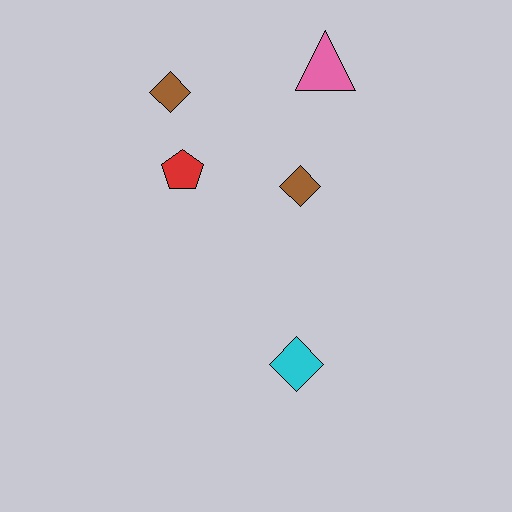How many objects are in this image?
There are 5 objects.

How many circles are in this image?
There are no circles.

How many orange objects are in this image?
There are no orange objects.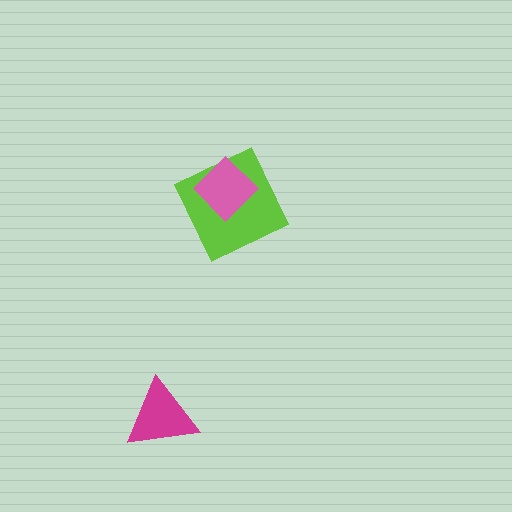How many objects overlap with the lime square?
1 object overlaps with the lime square.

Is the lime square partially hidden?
Yes, it is partially covered by another shape.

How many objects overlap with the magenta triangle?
0 objects overlap with the magenta triangle.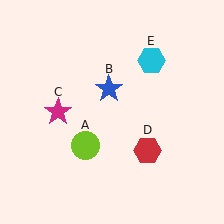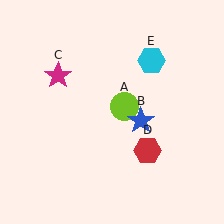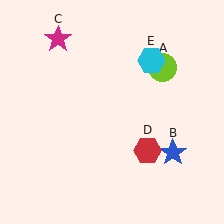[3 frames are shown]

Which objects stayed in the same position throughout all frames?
Red hexagon (object D) and cyan hexagon (object E) remained stationary.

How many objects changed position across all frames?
3 objects changed position: lime circle (object A), blue star (object B), magenta star (object C).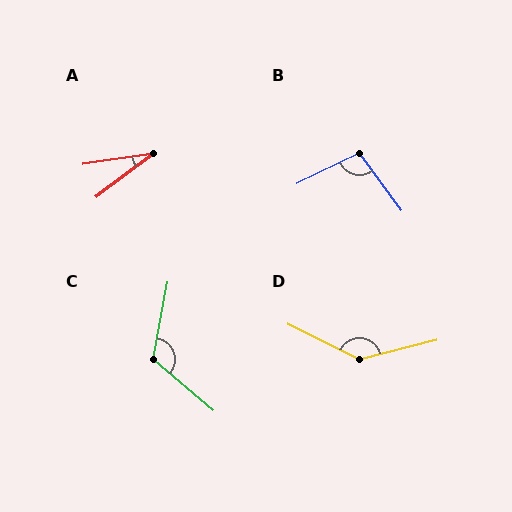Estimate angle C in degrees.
Approximately 120 degrees.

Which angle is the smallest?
A, at approximately 28 degrees.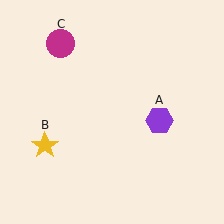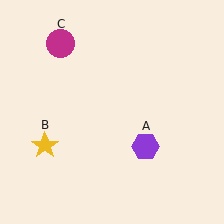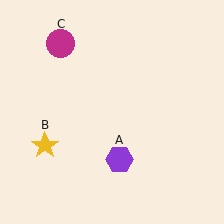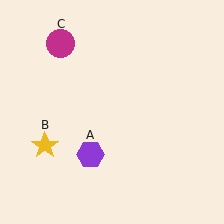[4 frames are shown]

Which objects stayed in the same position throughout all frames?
Yellow star (object B) and magenta circle (object C) remained stationary.